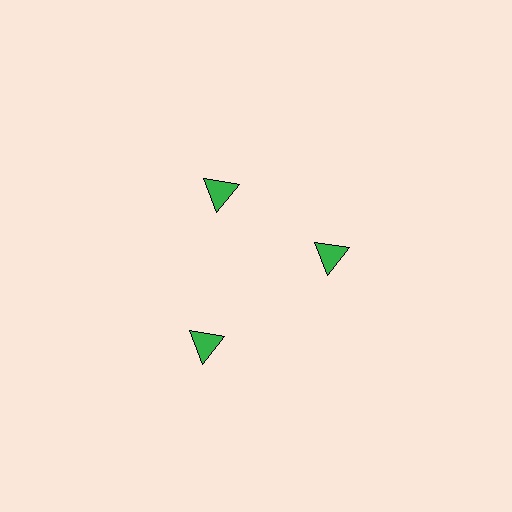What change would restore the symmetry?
The symmetry would be restored by moving it inward, back onto the ring so that all 3 triangles sit at equal angles and equal distance from the center.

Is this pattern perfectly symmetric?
No. The 3 green triangles are arranged in a ring, but one element near the 7 o'clock position is pushed outward from the center, breaking the 3-fold rotational symmetry.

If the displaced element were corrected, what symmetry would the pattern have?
It would have 3-fold rotational symmetry — the pattern would map onto itself every 120 degrees.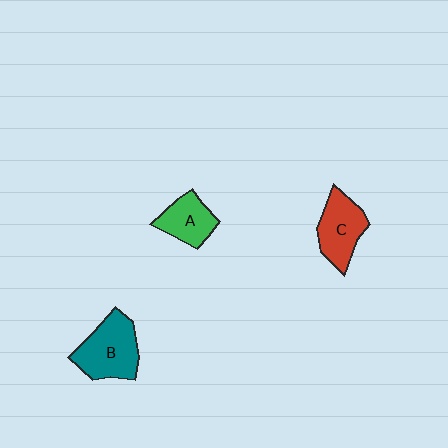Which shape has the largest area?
Shape B (teal).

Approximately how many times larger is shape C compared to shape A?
Approximately 1.3 times.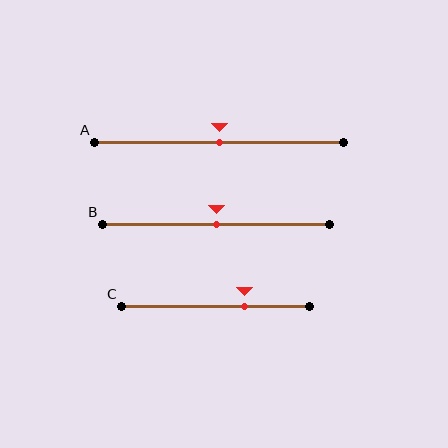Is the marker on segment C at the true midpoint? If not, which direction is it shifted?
No, the marker on segment C is shifted to the right by about 16% of the segment length.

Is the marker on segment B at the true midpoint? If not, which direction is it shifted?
Yes, the marker on segment B is at the true midpoint.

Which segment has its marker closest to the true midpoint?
Segment A has its marker closest to the true midpoint.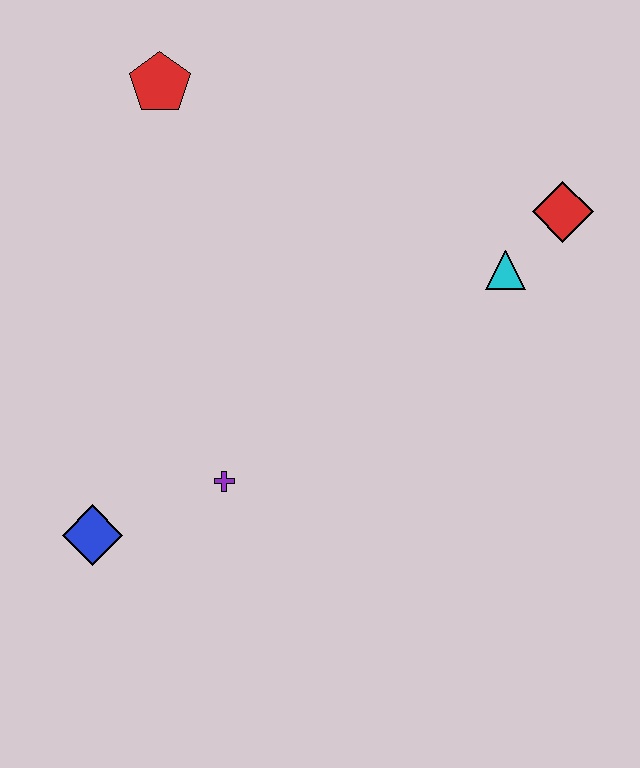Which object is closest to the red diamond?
The cyan triangle is closest to the red diamond.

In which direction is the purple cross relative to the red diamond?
The purple cross is to the left of the red diamond.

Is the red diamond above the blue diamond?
Yes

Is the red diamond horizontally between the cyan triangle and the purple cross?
No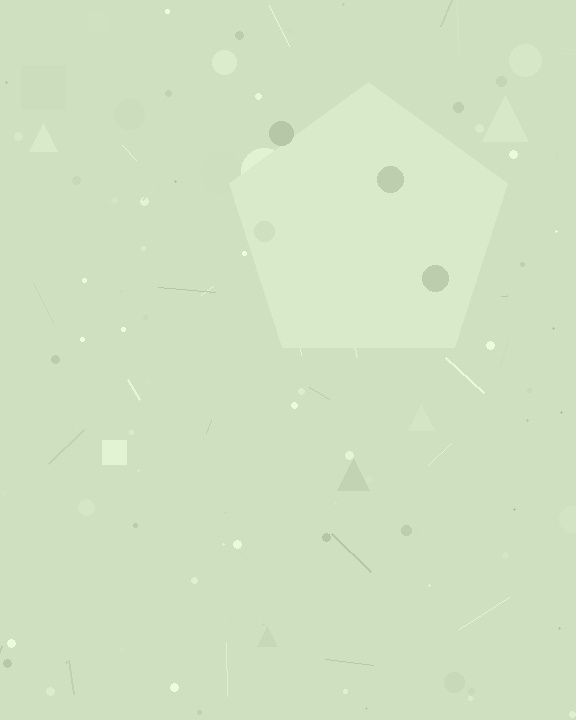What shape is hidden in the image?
A pentagon is hidden in the image.